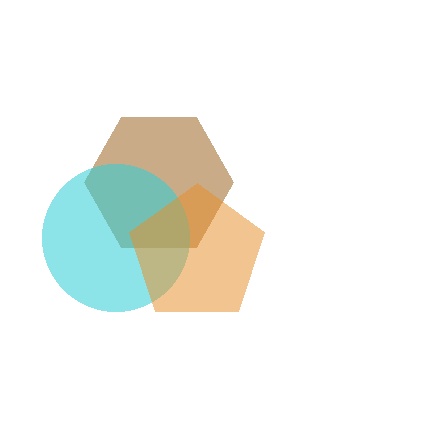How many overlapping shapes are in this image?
There are 3 overlapping shapes in the image.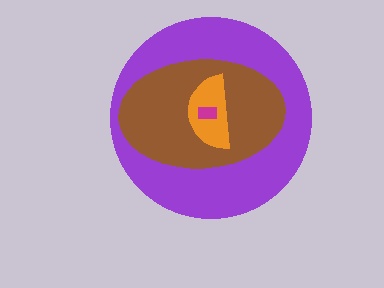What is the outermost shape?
The purple circle.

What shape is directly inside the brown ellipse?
The orange semicircle.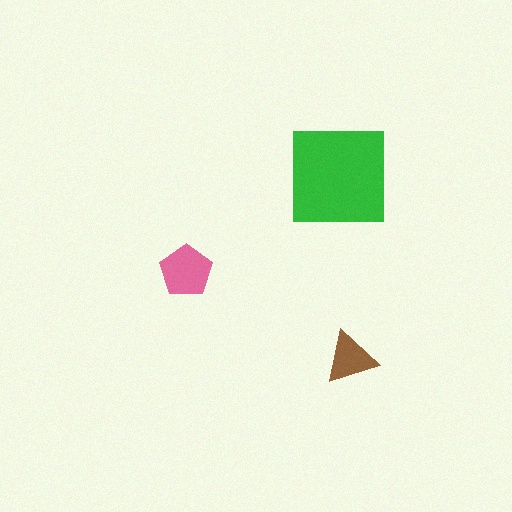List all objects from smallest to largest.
The brown triangle, the pink pentagon, the green square.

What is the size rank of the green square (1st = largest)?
1st.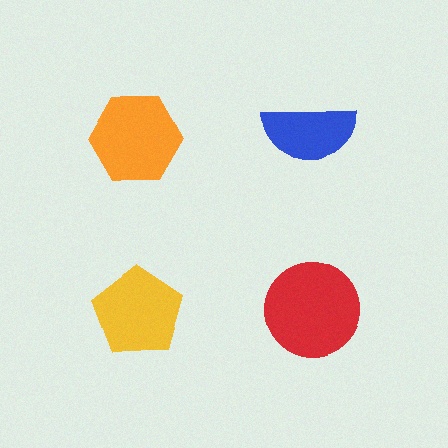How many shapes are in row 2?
2 shapes.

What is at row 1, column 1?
An orange hexagon.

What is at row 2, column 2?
A red circle.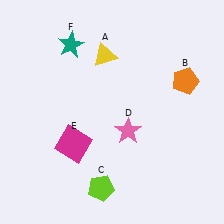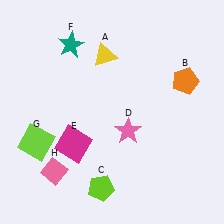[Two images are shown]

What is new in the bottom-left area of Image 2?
A pink diamond (H) was added in the bottom-left area of Image 2.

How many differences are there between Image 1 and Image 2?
There are 2 differences between the two images.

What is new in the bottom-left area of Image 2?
A lime square (G) was added in the bottom-left area of Image 2.